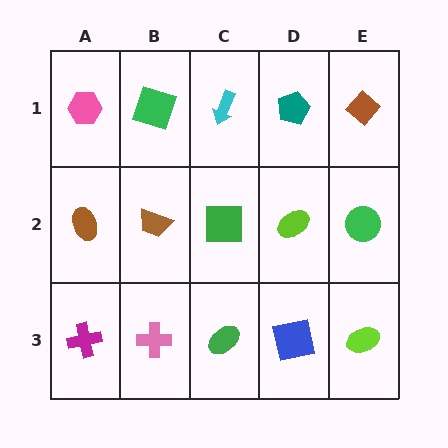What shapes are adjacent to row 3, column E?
A green circle (row 2, column E), a blue square (row 3, column D).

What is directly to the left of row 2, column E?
A lime ellipse.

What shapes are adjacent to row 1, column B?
A brown trapezoid (row 2, column B), a pink hexagon (row 1, column A), a cyan arrow (row 1, column C).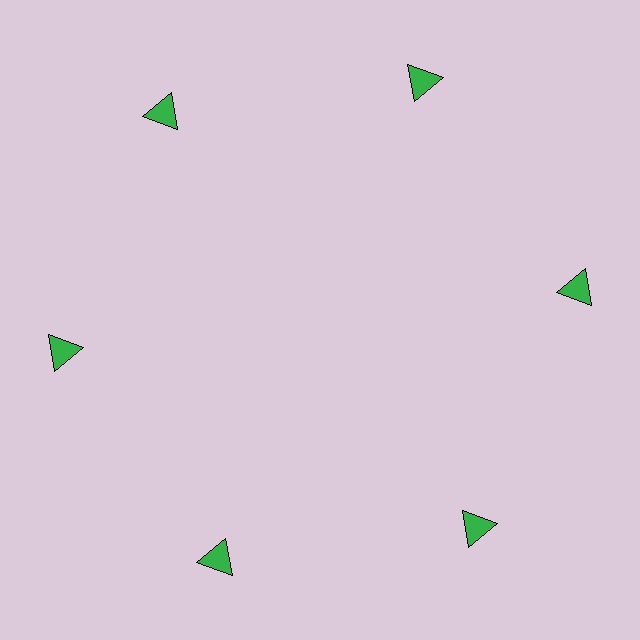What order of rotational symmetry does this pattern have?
This pattern has 6-fold rotational symmetry.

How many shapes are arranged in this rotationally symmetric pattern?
There are 6 shapes, arranged in 6 groups of 1.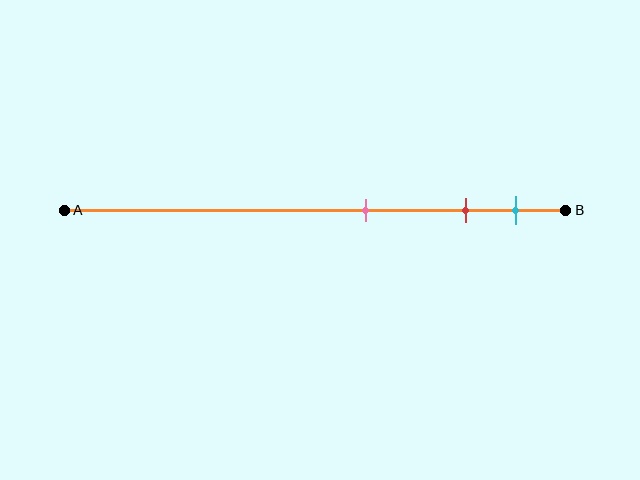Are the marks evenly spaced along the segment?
No, the marks are not evenly spaced.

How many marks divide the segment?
There are 3 marks dividing the segment.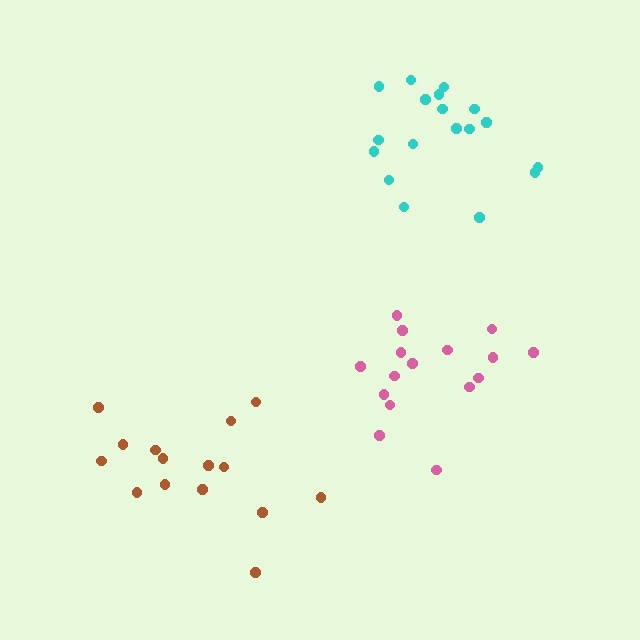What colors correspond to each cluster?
The clusters are colored: pink, brown, cyan.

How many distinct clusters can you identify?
There are 3 distinct clusters.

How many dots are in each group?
Group 1: 16 dots, Group 2: 15 dots, Group 3: 18 dots (49 total).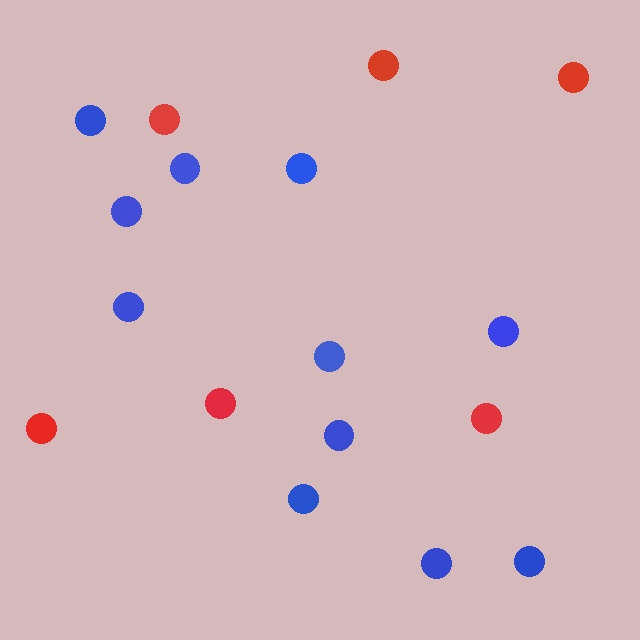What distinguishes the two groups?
There are 2 groups: one group of red circles (6) and one group of blue circles (11).